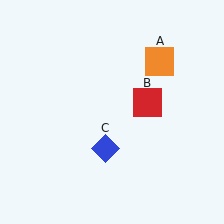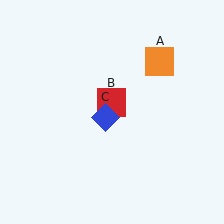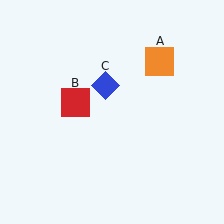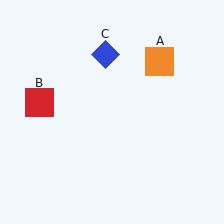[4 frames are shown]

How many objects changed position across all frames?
2 objects changed position: red square (object B), blue diamond (object C).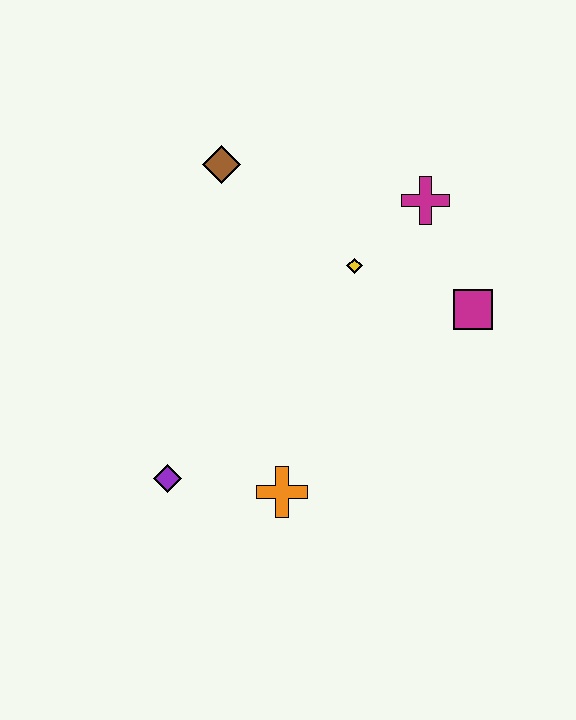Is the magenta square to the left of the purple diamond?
No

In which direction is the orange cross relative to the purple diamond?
The orange cross is to the right of the purple diamond.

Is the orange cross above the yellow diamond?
No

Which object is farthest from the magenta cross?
The purple diamond is farthest from the magenta cross.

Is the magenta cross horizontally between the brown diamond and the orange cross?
No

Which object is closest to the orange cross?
The purple diamond is closest to the orange cross.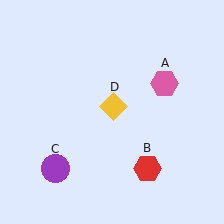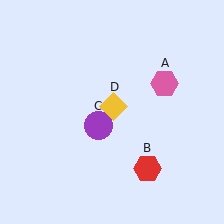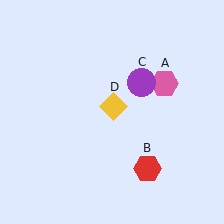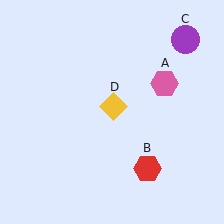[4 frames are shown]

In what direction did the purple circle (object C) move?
The purple circle (object C) moved up and to the right.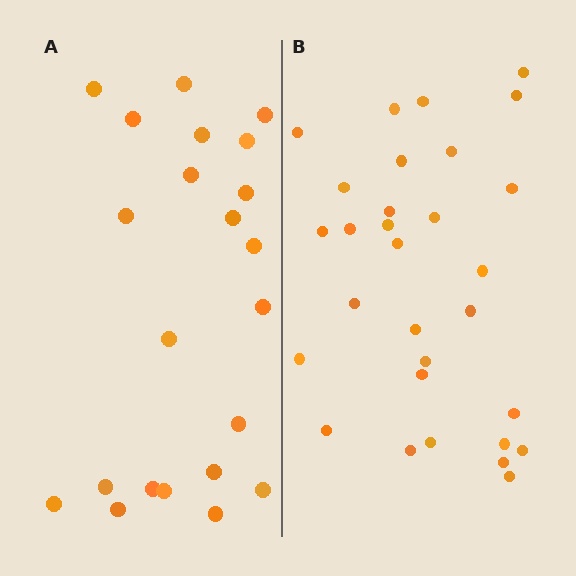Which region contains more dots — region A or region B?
Region B (the right region) has more dots.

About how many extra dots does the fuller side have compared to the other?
Region B has roughly 8 or so more dots than region A.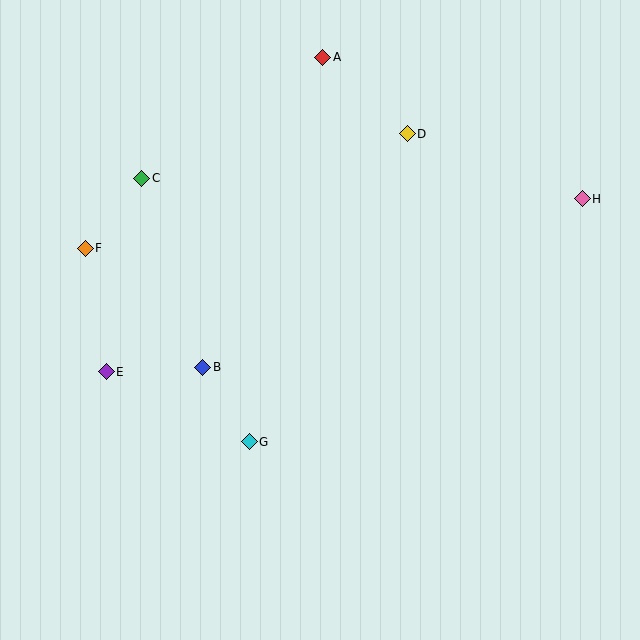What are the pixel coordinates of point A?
Point A is at (323, 57).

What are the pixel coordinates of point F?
Point F is at (85, 248).